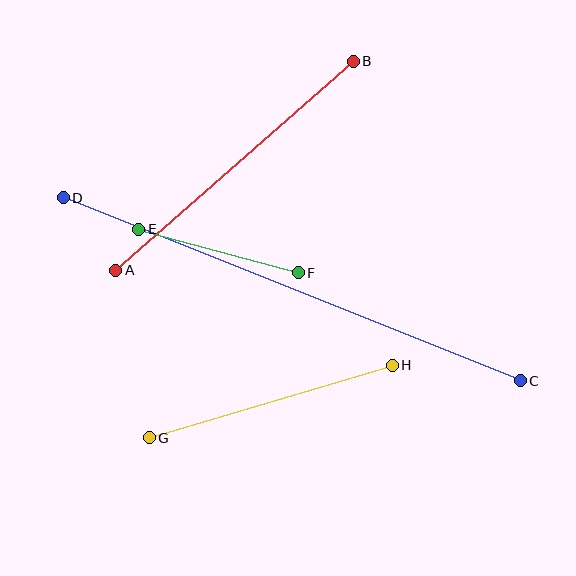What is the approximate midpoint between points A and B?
The midpoint is at approximately (235, 166) pixels.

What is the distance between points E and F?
The distance is approximately 165 pixels.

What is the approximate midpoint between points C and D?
The midpoint is at approximately (292, 289) pixels.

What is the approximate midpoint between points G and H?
The midpoint is at approximately (271, 402) pixels.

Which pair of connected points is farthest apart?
Points C and D are farthest apart.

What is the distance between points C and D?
The distance is approximately 492 pixels.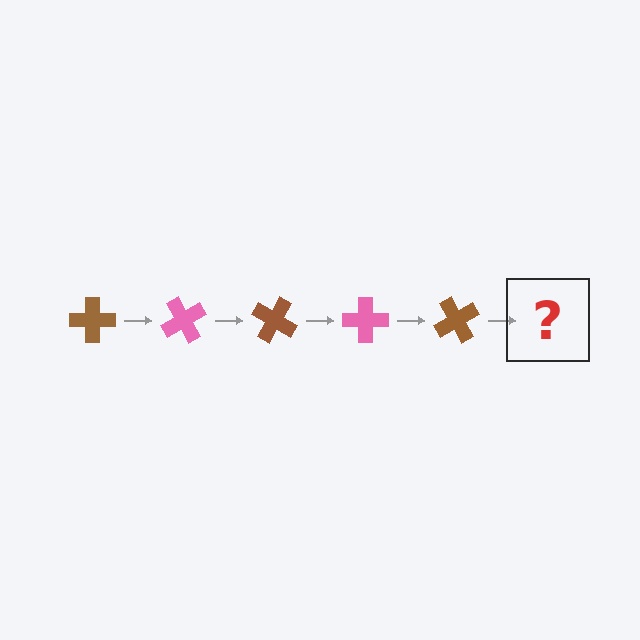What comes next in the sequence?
The next element should be a pink cross, rotated 300 degrees from the start.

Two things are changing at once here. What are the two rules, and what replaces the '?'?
The two rules are that it rotates 60 degrees each step and the color cycles through brown and pink. The '?' should be a pink cross, rotated 300 degrees from the start.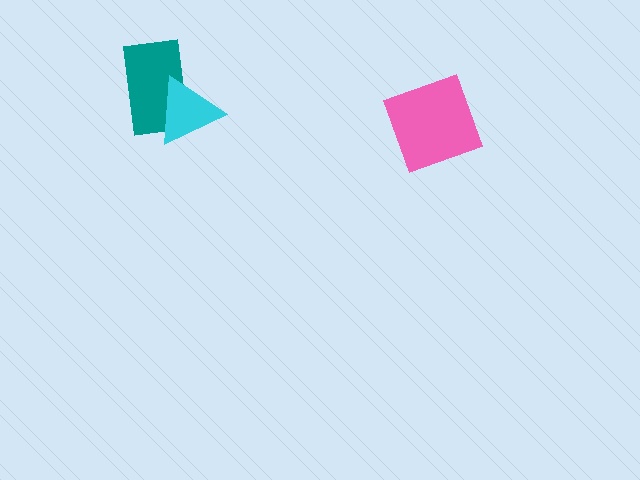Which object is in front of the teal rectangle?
The cyan triangle is in front of the teal rectangle.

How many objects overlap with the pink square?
0 objects overlap with the pink square.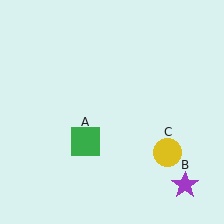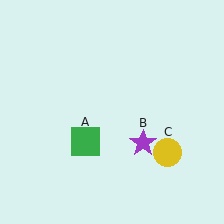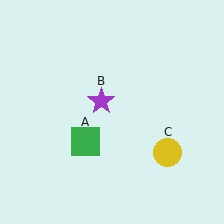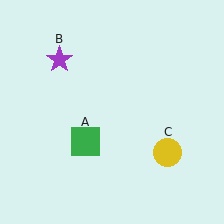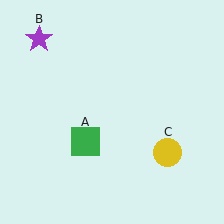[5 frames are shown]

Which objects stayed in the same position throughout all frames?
Green square (object A) and yellow circle (object C) remained stationary.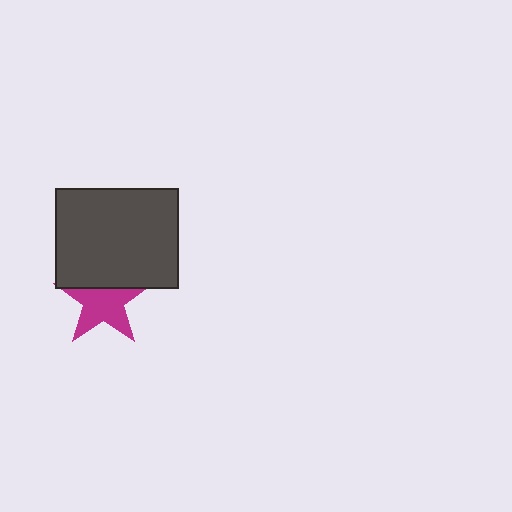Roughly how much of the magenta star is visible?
Most of it is visible (roughly 68%).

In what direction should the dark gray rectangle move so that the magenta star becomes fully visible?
The dark gray rectangle should move up. That is the shortest direction to clear the overlap and leave the magenta star fully visible.